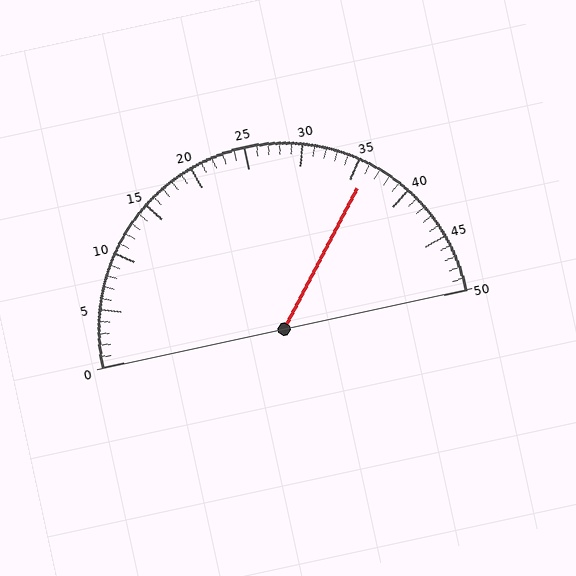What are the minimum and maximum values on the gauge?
The gauge ranges from 0 to 50.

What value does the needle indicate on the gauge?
The needle indicates approximately 36.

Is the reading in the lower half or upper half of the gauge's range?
The reading is in the upper half of the range (0 to 50).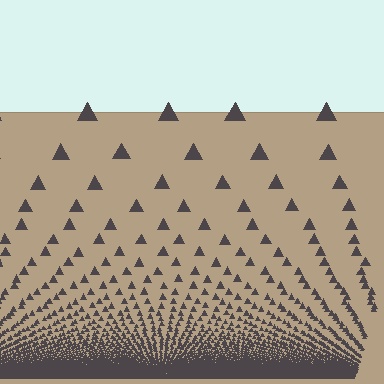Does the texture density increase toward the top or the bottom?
Density increases toward the bottom.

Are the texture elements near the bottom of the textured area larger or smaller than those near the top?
Smaller. The gradient is inverted — elements near the bottom are smaller and denser.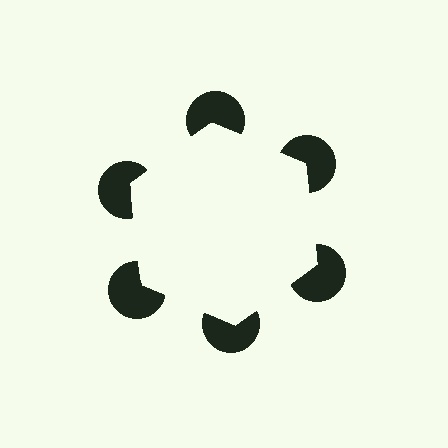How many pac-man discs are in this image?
There are 6 — one at each vertex of the illusory hexagon.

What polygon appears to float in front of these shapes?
An illusory hexagon — its edges are inferred from the aligned wedge cuts in the pac-man discs, not physically drawn.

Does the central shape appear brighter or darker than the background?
It typically appears slightly brighter than the background, even though no actual brightness change is drawn.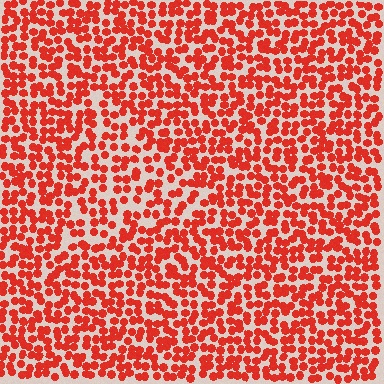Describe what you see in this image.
The image contains small red elements arranged at two different densities. A triangle-shaped region is visible where the elements are less densely packed than the surrounding area.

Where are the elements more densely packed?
The elements are more densely packed outside the triangle boundary.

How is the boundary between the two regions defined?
The boundary is defined by a change in element density (approximately 1.5x ratio). All elements are the same color, size, and shape.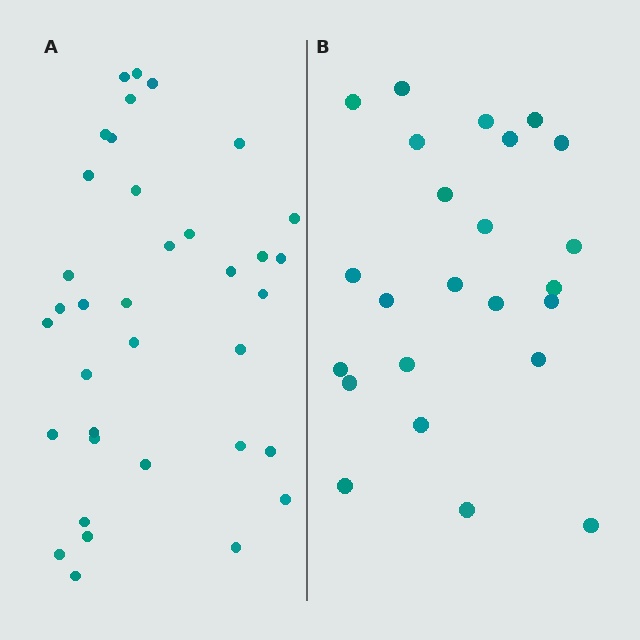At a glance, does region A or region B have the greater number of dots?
Region A (the left region) has more dots.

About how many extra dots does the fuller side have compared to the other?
Region A has roughly 12 or so more dots than region B.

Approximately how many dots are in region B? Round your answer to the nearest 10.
About 20 dots. (The exact count is 24, which rounds to 20.)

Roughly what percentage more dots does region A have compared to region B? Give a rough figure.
About 50% more.